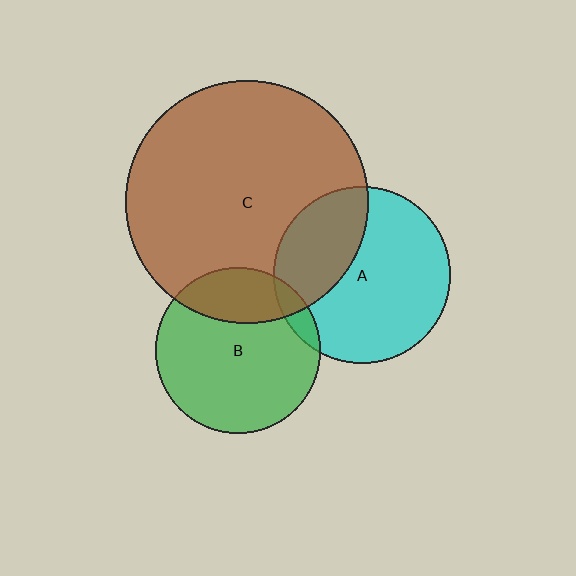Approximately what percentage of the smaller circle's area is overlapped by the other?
Approximately 25%.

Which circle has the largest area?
Circle C (brown).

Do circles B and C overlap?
Yes.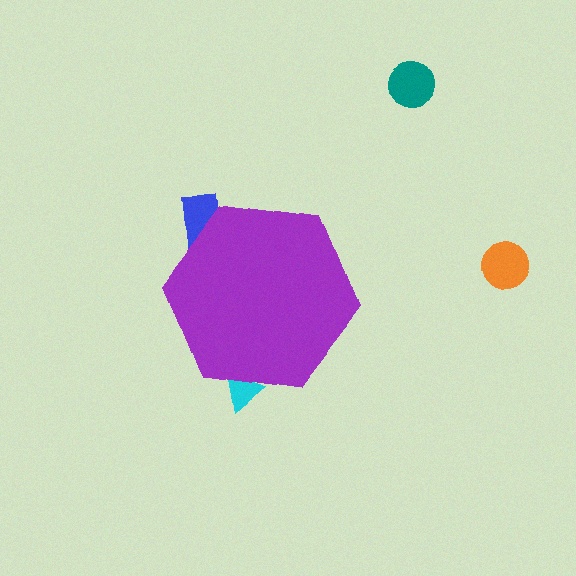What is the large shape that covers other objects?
A purple hexagon.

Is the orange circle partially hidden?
No, the orange circle is fully visible.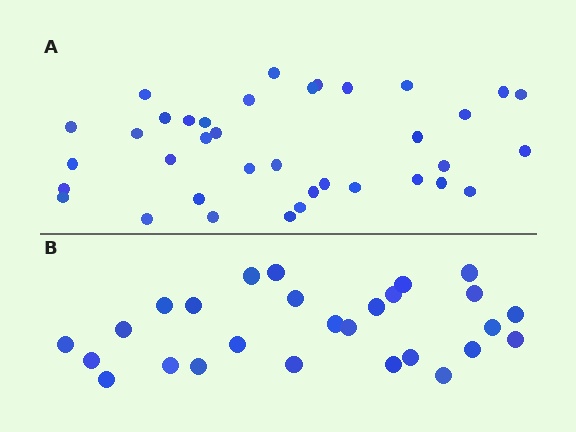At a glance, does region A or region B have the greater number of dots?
Region A (the top region) has more dots.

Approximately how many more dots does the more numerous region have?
Region A has roughly 10 or so more dots than region B.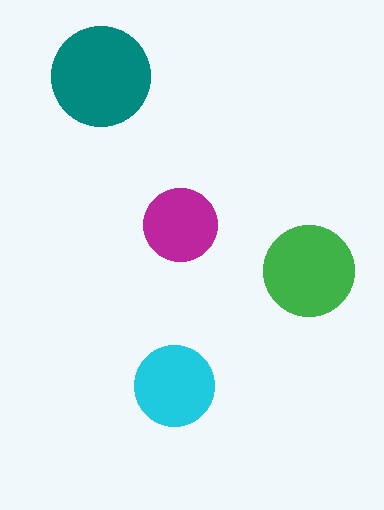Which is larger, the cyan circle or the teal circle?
The teal one.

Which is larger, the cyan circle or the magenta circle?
The cyan one.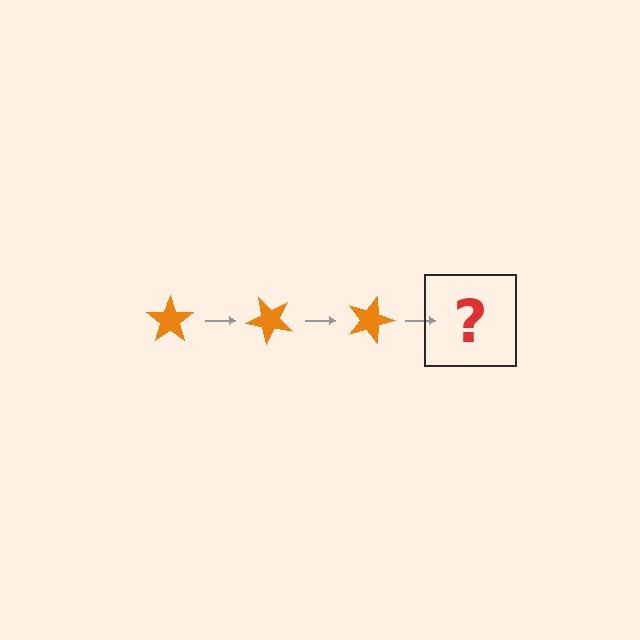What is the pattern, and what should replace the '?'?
The pattern is that the star rotates 45 degrees each step. The '?' should be an orange star rotated 135 degrees.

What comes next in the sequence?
The next element should be an orange star rotated 135 degrees.